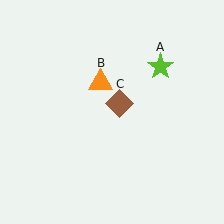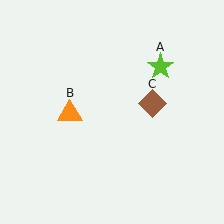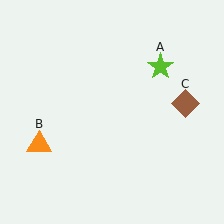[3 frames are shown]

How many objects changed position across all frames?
2 objects changed position: orange triangle (object B), brown diamond (object C).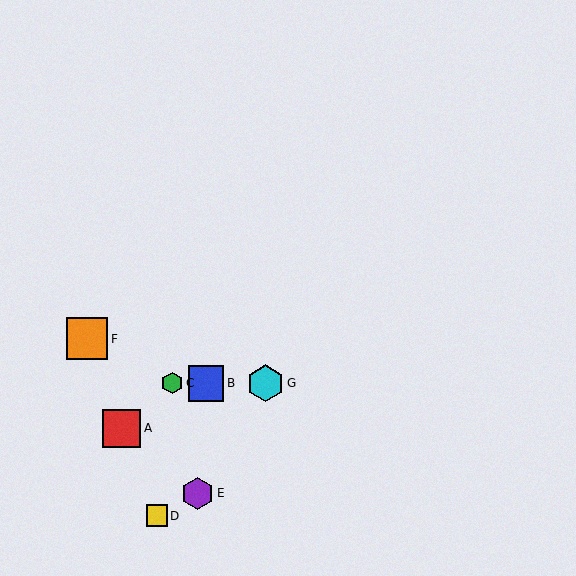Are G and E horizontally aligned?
No, G is at y≈383 and E is at y≈493.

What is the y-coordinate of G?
Object G is at y≈383.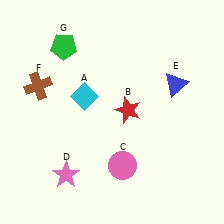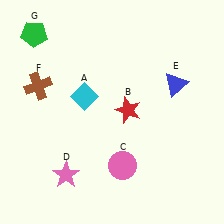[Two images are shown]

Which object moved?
The green pentagon (G) moved left.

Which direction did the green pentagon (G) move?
The green pentagon (G) moved left.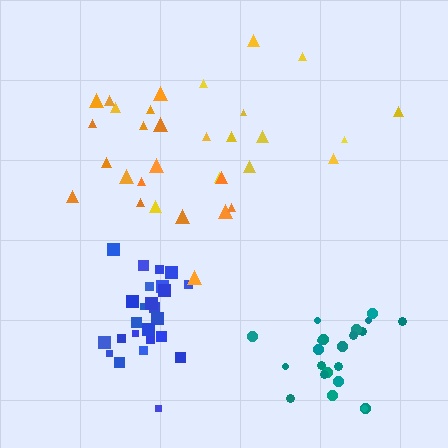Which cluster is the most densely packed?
Blue.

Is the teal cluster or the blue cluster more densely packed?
Blue.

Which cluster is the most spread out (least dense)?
Yellow.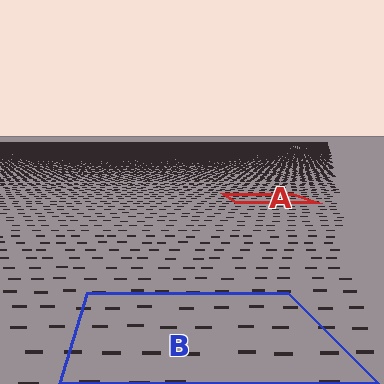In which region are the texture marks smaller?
The texture marks are smaller in region A, because it is farther away.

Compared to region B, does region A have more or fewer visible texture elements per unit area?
Region A has more texture elements per unit area — they are packed more densely because it is farther away.